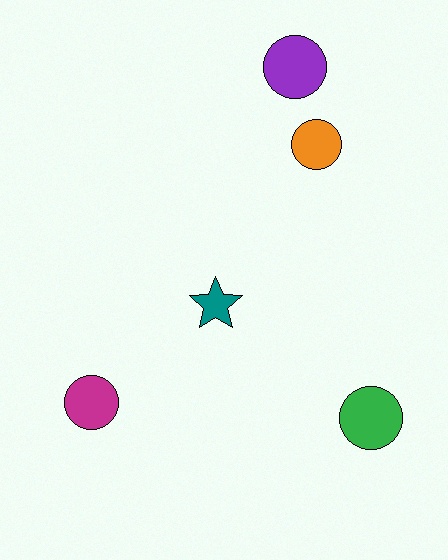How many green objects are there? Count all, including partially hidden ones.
There is 1 green object.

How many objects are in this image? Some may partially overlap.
There are 5 objects.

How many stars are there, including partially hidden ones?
There is 1 star.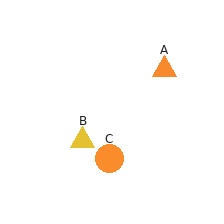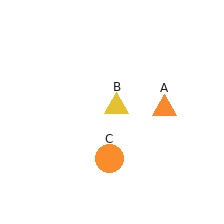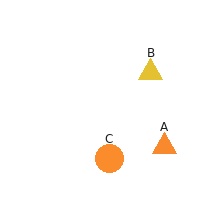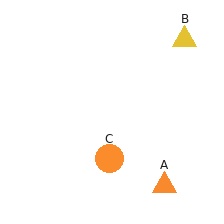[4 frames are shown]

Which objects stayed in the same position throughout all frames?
Orange circle (object C) remained stationary.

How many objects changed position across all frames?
2 objects changed position: orange triangle (object A), yellow triangle (object B).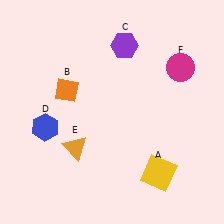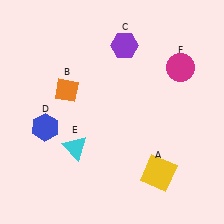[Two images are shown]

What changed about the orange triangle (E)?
In Image 1, E is orange. In Image 2, it changed to cyan.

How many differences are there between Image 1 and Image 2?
There is 1 difference between the two images.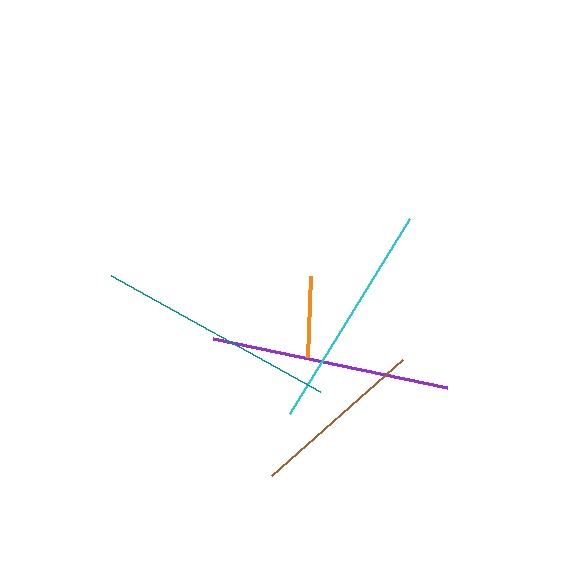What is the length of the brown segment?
The brown segment is approximately 175 pixels long.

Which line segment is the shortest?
The orange line is the shortest at approximately 82 pixels.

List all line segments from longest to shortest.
From longest to shortest: purple, teal, cyan, brown, orange.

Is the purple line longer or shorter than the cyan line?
The purple line is longer than the cyan line.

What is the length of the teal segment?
The teal segment is approximately 239 pixels long.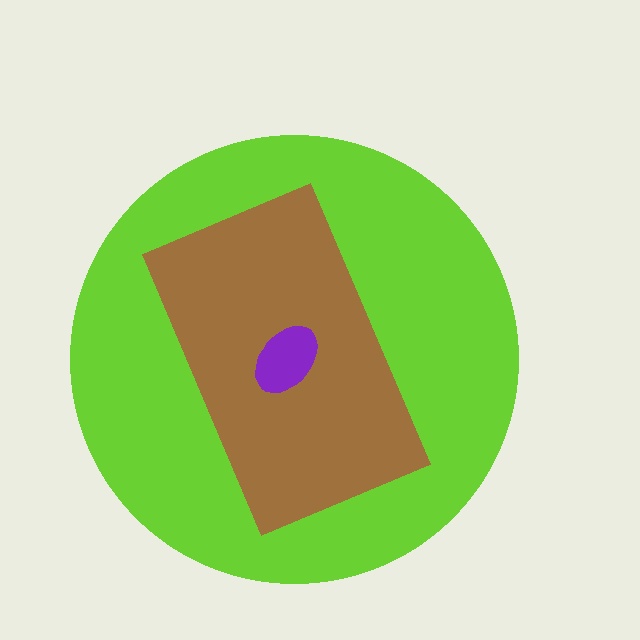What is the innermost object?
The purple ellipse.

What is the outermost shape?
The lime circle.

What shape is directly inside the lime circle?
The brown rectangle.